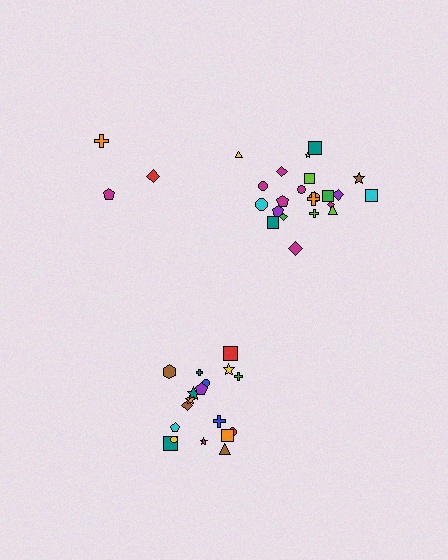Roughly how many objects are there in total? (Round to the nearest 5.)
Roughly 45 objects in total.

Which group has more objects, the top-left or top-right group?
The top-right group.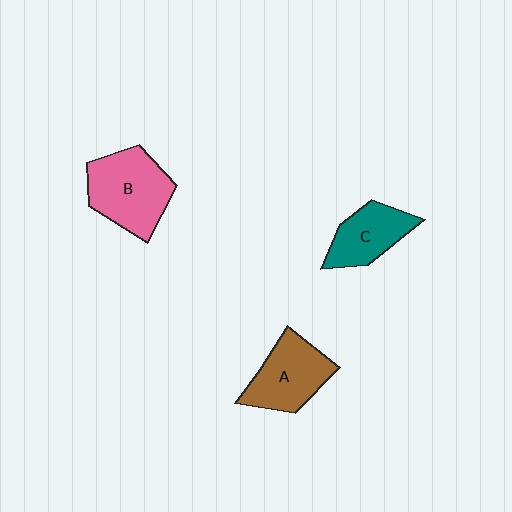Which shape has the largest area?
Shape B (pink).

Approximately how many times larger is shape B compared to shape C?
Approximately 1.5 times.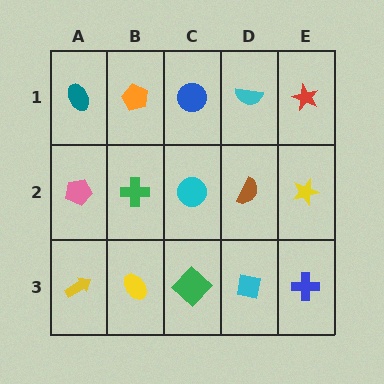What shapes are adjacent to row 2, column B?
An orange pentagon (row 1, column B), a yellow ellipse (row 3, column B), a pink pentagon (row 2, column A), a cyan circle (row 2, column C).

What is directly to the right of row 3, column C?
A cyan square.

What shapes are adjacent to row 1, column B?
A green cross (row 2, column B), a teal ellipse (row 1, column A), a blue circle (row 1, column C).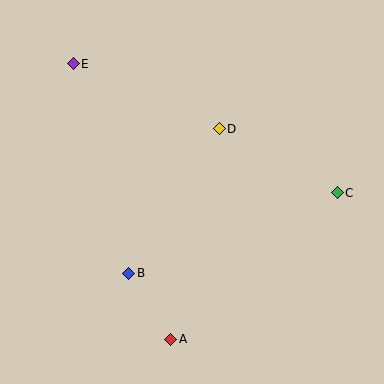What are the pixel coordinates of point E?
Point E is at (73, 64).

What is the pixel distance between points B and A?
The distance between B and A is 78 pixels.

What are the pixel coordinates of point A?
Point A is at (171, 339).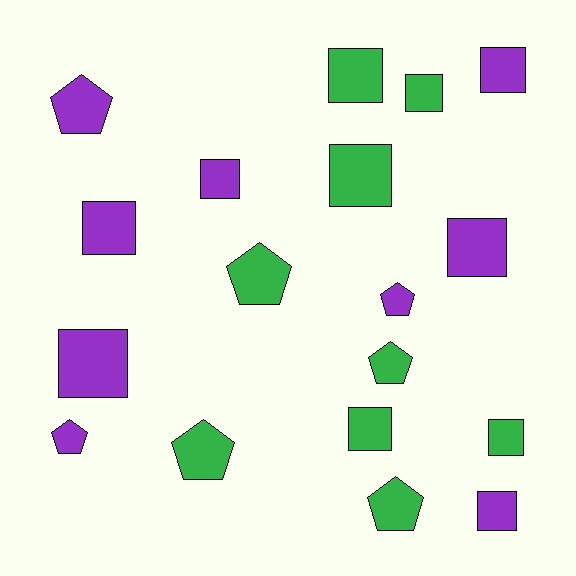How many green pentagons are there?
There are 4 green pentagons.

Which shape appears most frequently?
Square, with 11 objects.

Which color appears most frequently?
Green, with 9 objects.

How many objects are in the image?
There are 18 objects.